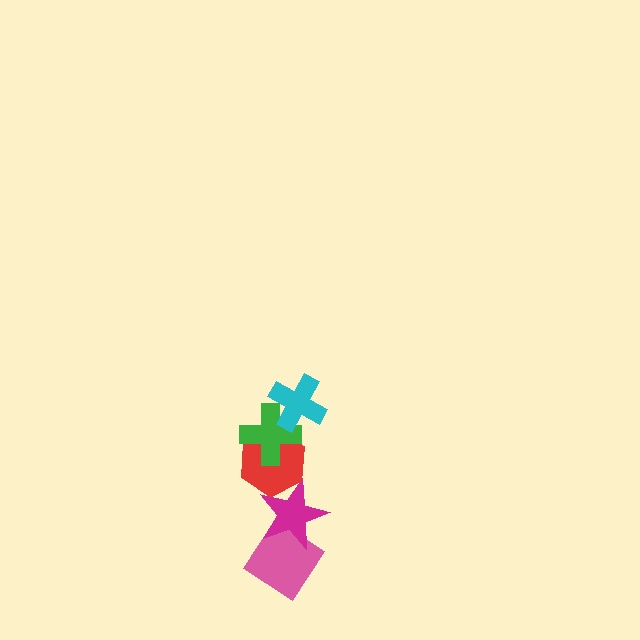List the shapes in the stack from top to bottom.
From top to bottom: the cyan cross, the green cross, the red hexagon, the magenta star, the pink diamond.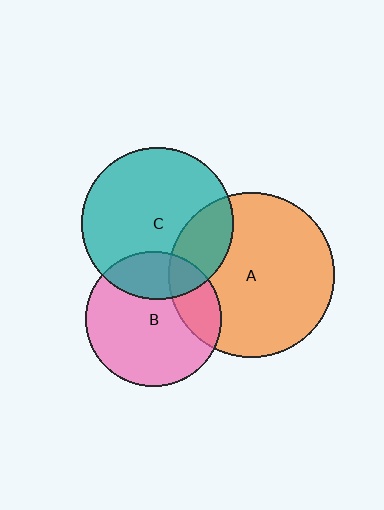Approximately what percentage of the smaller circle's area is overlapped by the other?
Approximately 25%.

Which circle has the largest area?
Circle A (orange).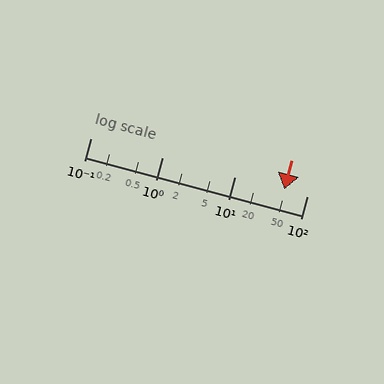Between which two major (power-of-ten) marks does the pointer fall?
The pointer is between 10 and 100.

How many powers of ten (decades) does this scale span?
The scale spans 3 decades, from 0.1 to 100.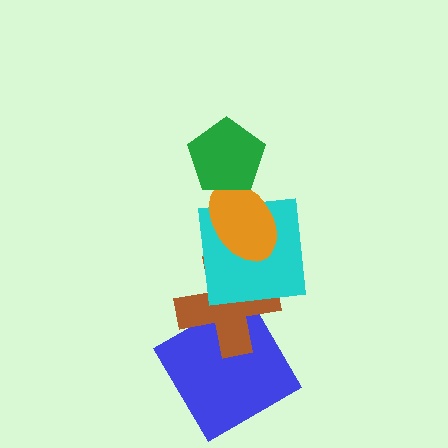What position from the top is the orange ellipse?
The orange ellipse is 2nd from the top.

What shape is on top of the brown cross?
The cyan square is on top of the brown cross.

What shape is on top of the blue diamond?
The brown cross is on top of the blue diamond.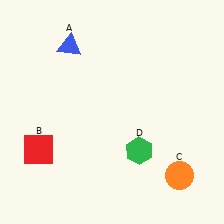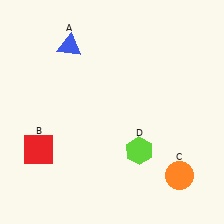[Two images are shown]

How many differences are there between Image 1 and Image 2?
There is 1 difference between the two images.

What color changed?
The hexagon (D) changed from green in Image 1 to lime in Image 2.